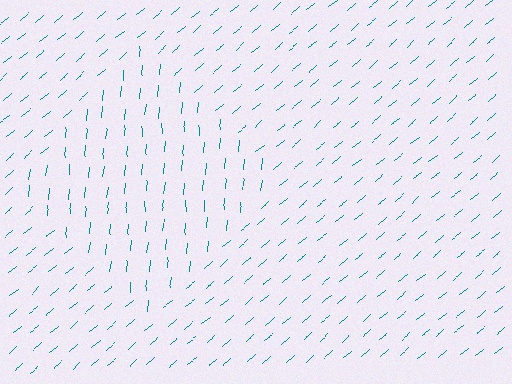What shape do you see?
I see a diamond.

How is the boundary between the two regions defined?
The boundary is defined purely by a change in line orientation (approximately 45 degrees difference). All lines are the same color and thickness.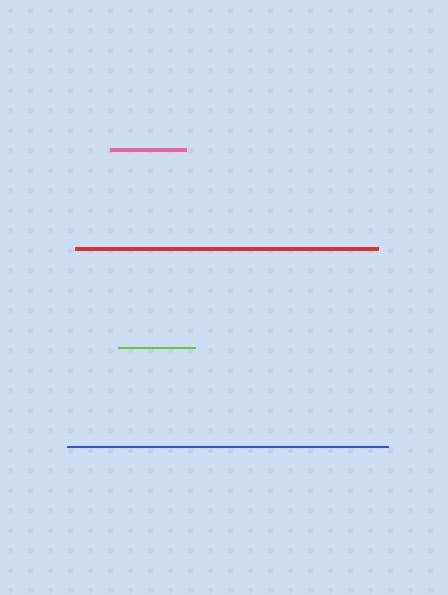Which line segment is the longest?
The blue line is the longest at approximately 321 pixels.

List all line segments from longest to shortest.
From longest to shortest: blue, red, lime, pink.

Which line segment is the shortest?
The pink line is the shortest at approximately 77 pixels.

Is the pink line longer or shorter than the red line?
The red line is longer than the pink line.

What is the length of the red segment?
The red segment is approximately 303 pixels long.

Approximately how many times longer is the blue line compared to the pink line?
The blue line is approximately 4.2 times the length of the pink line.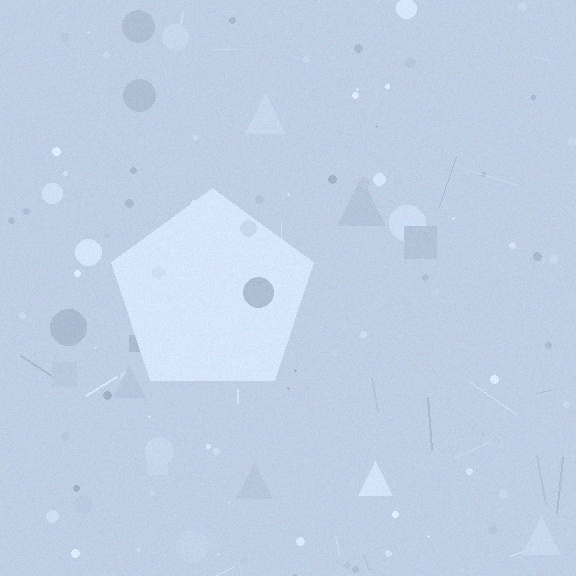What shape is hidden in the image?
A pentagon is hidden in the image.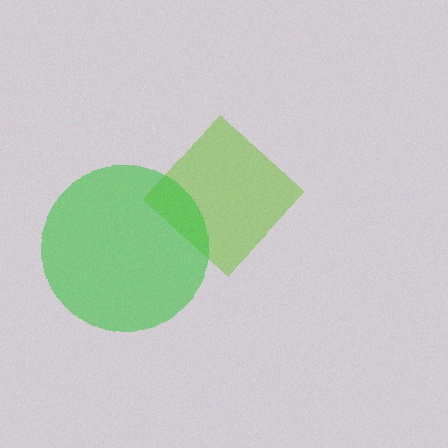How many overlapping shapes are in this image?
There are 2 overlapping shapes in the image.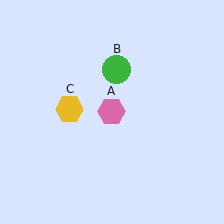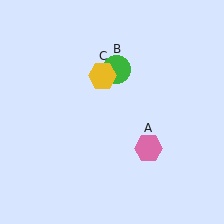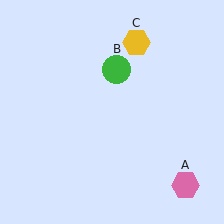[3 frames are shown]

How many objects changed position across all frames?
2 objects changed position: pink hexagon (object A), yellow hexagon (object C).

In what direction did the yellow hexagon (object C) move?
The yellow hexagon (object C) moved up and to the right.